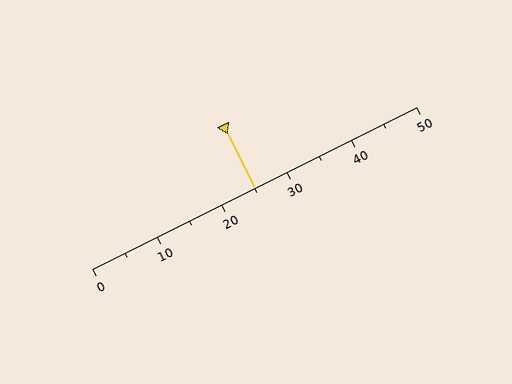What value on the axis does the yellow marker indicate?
The marker indicates approximately 25.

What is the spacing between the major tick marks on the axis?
The major ticks are spaced 10 apart.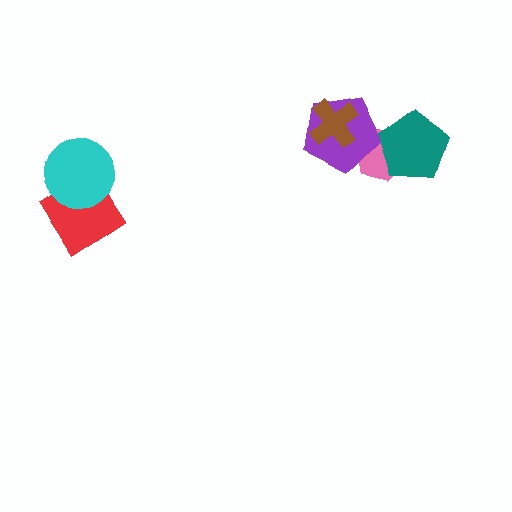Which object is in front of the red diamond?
The cyan circle is in front of the red diamond.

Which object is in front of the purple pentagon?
The brown cross is in front of the purple pentagon.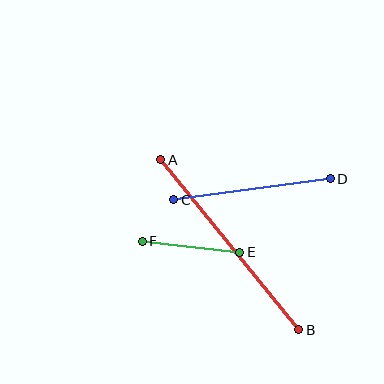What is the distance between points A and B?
The distance is approximately 219 pixels.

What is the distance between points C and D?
The distance is approximately 158 pixels.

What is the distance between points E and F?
The distance is approximately 98 pixels.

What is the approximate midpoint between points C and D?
The midpoint is at approximately (252, 189) pixels.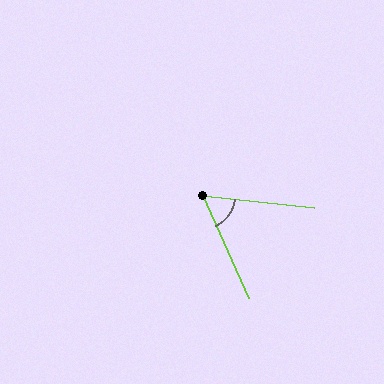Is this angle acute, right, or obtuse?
It is acute.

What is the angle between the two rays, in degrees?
Approximately 60 degrees.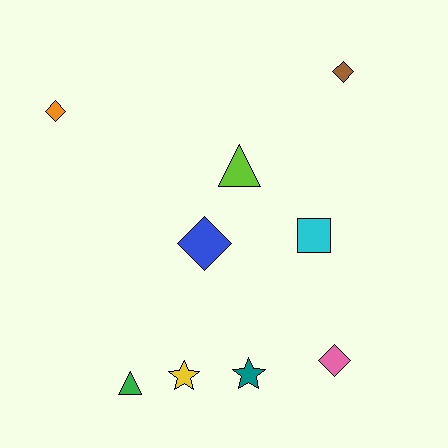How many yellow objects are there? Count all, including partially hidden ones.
There is 1 yellow object.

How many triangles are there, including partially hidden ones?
There are 2 triangles.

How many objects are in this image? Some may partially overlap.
There are 9 objects.